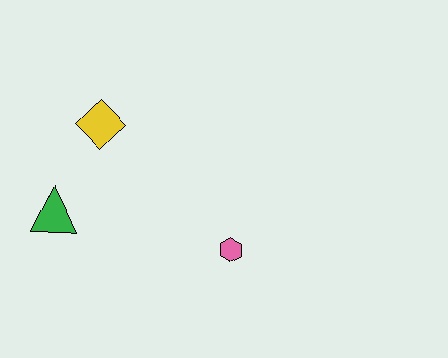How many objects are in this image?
There are 3 objects.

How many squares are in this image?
There are no squares.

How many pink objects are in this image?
There is 1 pink object.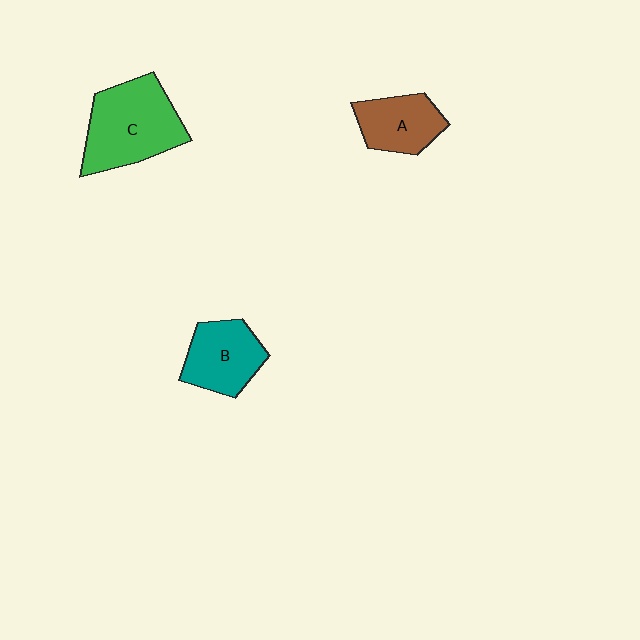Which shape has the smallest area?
Shape A (brown).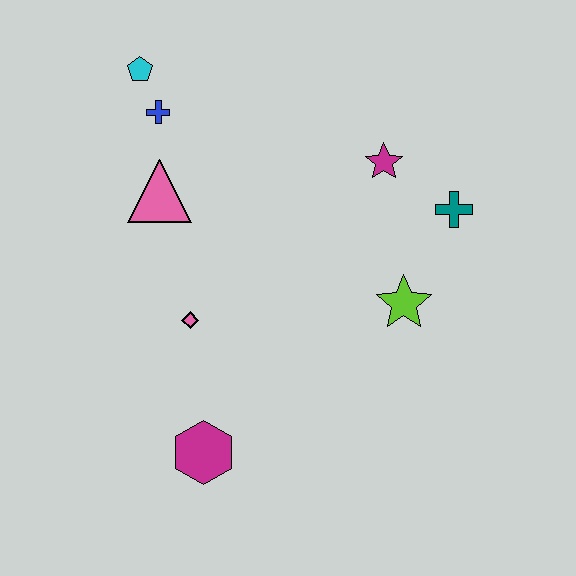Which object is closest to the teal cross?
The magenta star is closest to the teal cross.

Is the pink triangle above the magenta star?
No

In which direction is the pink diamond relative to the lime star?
The pink diamond is to the left of the lime star.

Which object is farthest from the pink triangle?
The teal cross is farthest from the pink triangle.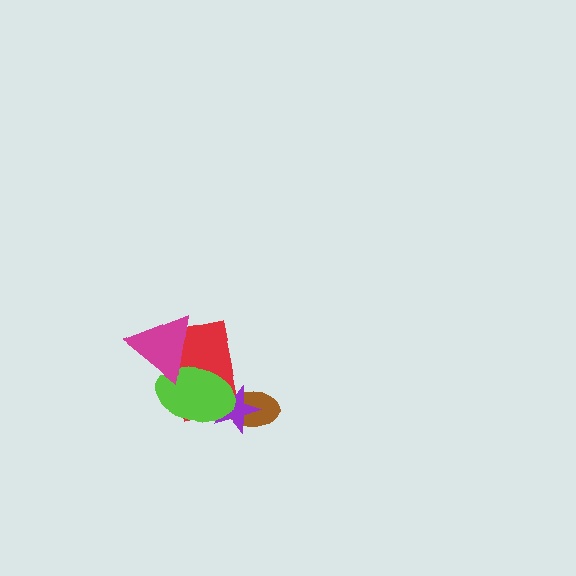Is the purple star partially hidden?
Yes, it is partially covered by another shape.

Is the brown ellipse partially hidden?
Yes, it is partially covered by another shape.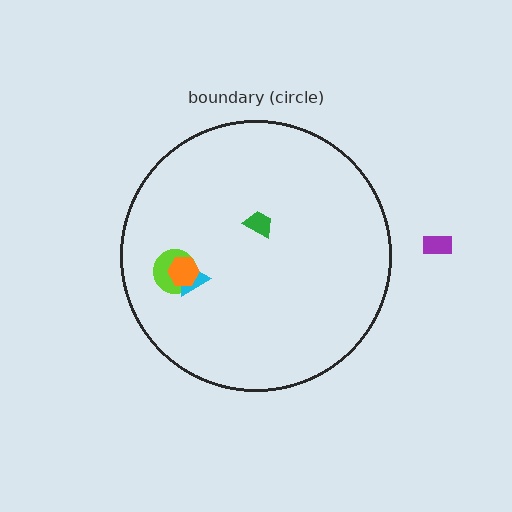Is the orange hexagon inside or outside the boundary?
Inside.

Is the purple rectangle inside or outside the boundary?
Outside.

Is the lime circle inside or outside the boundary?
Inside.